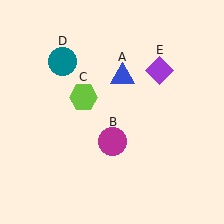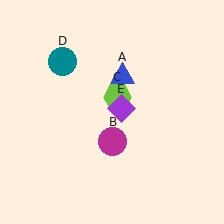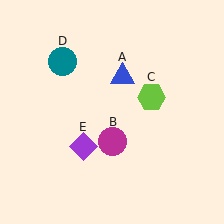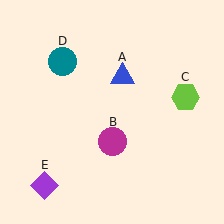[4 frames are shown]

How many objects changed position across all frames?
2 objects changed position: lime hexagon (object C), purple diamond (object E).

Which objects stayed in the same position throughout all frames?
Blue triangle (object A) and magenta circle (object B) and teal circle (object D) remained stationary.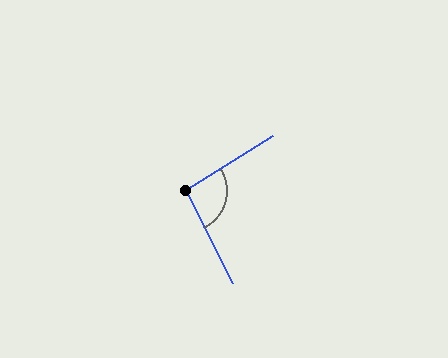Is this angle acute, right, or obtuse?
It is obtuse.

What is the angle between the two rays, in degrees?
Approximately 96 degrees.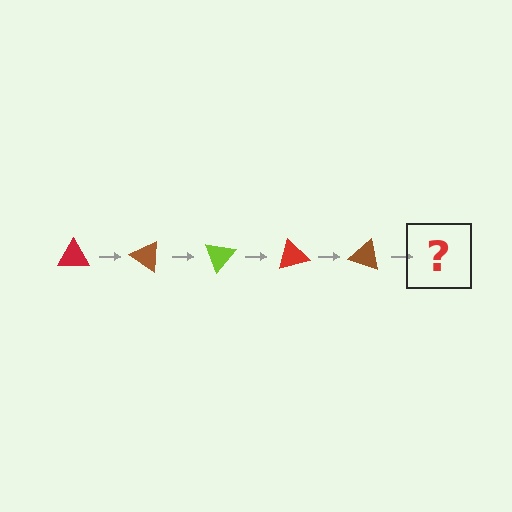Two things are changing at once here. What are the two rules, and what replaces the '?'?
The two rules are that it rotates 35 degrees each step and the color cycles through red, brown, and lime. The '?' should be a lime triangle, rotated 175 degrees from the start.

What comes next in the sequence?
The next element should be a lime triangle, rotated 175 degrees from the start.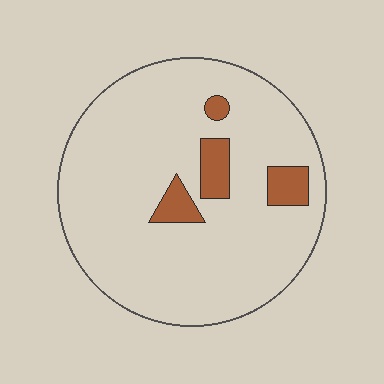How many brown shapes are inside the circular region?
4.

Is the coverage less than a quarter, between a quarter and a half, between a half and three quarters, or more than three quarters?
Less than a quarter.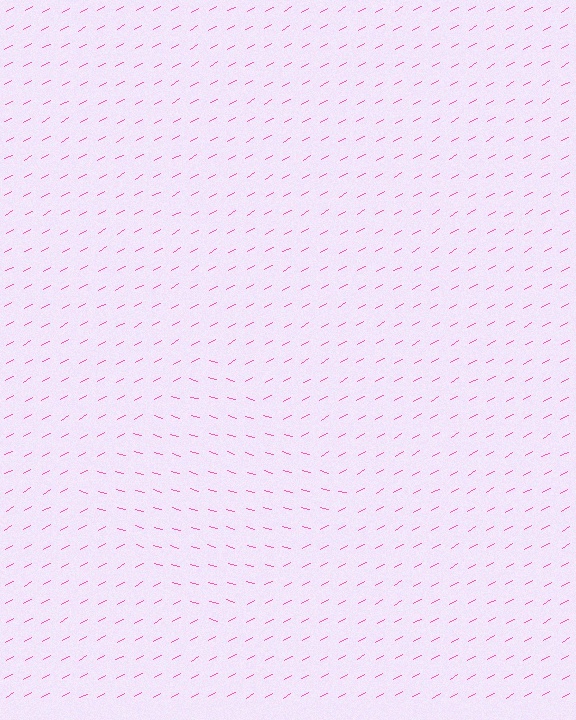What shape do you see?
I see a diamond.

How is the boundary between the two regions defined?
The boundary is defined purely by a change in line orientation (approximately 45 degrees difference). All lines are the same color and thickness.